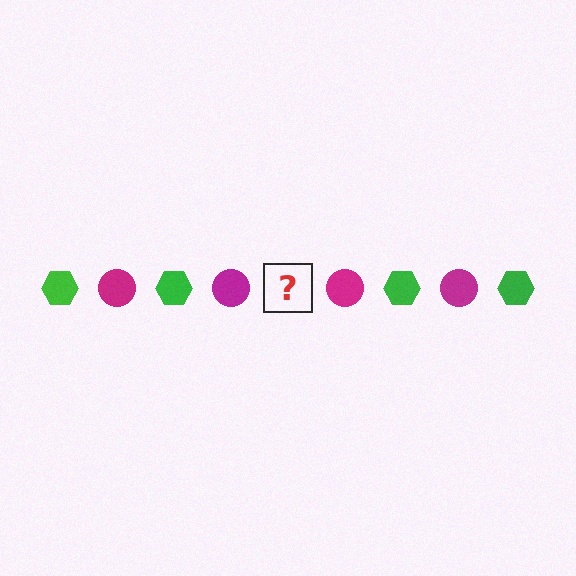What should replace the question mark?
The question mark should be replaced with a green hexagon.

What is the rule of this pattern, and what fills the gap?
The rule is that the pattern alternates between green hexagon and magenta circle. The gap should be filled with a green hexagon.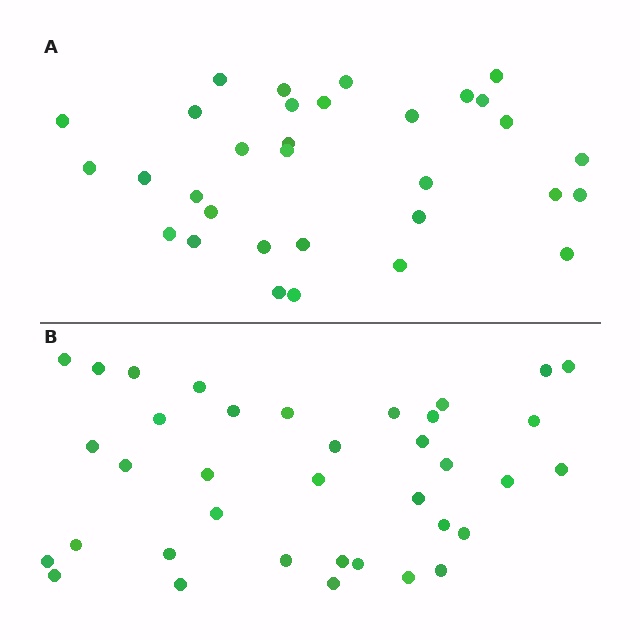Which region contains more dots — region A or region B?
Region B (the bottom region) has more dots.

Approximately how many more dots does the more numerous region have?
Region B has about 5 more dots than region A.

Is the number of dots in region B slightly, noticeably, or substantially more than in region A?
Region B has only slightly more — the two regions are fairly close. The ratio is roughly 1.2 to 1.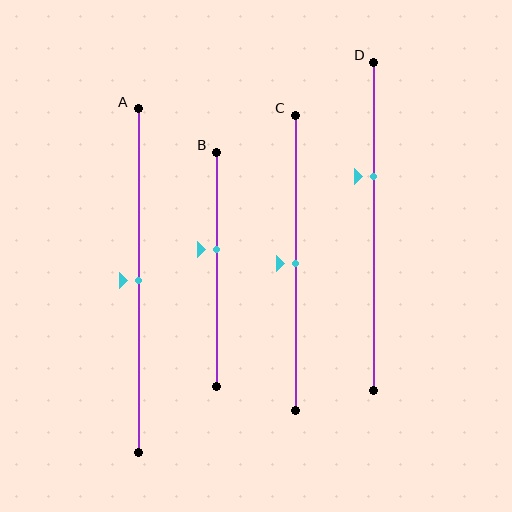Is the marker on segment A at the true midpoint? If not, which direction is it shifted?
Yes, the marker on segment A is at the true midpoint.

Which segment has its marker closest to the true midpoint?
Segment A has its marker closest to the true midpoint.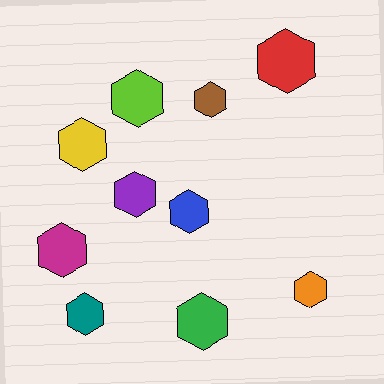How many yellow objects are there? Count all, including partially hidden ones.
There is 1 yellow object.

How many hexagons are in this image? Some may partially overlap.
There are 10 hexagons.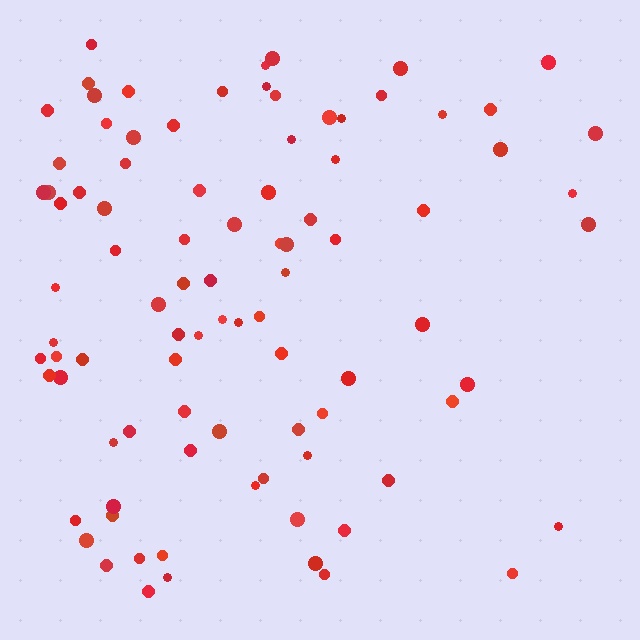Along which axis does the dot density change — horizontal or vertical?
Horizontal.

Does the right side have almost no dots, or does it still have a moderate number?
Still a moderate number, just noticeably fewer than the left.